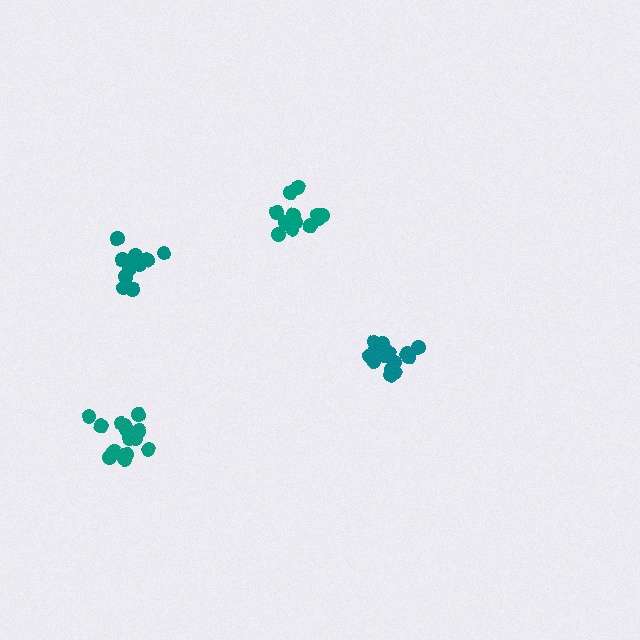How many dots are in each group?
Group 1: 14 dots, Group 2: 12 dots, Group 3: 14 dots, Group 4: 11 dots (51 total).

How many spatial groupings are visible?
There are 4 spatial groupings.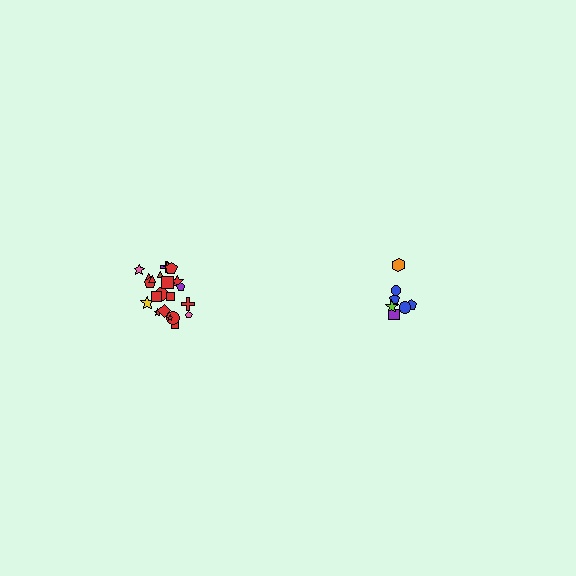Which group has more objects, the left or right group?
The left group.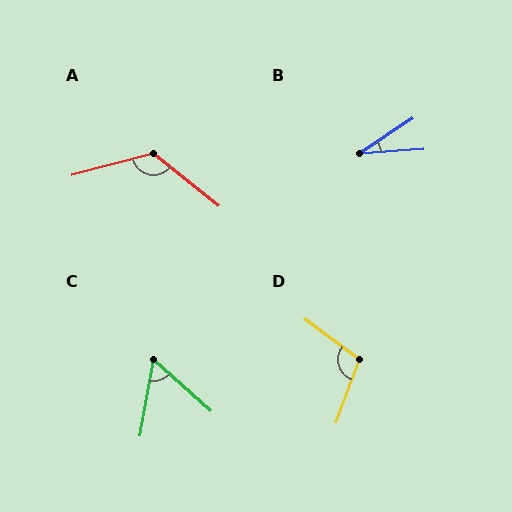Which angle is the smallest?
B, at approximately 30 degrees.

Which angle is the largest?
A, at approximately 126 degrees.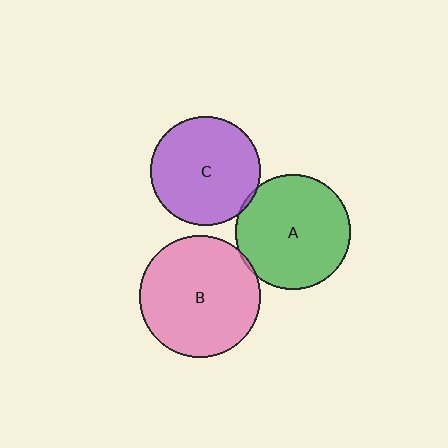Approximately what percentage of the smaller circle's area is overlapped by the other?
Approximately 5%.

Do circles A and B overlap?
Yes.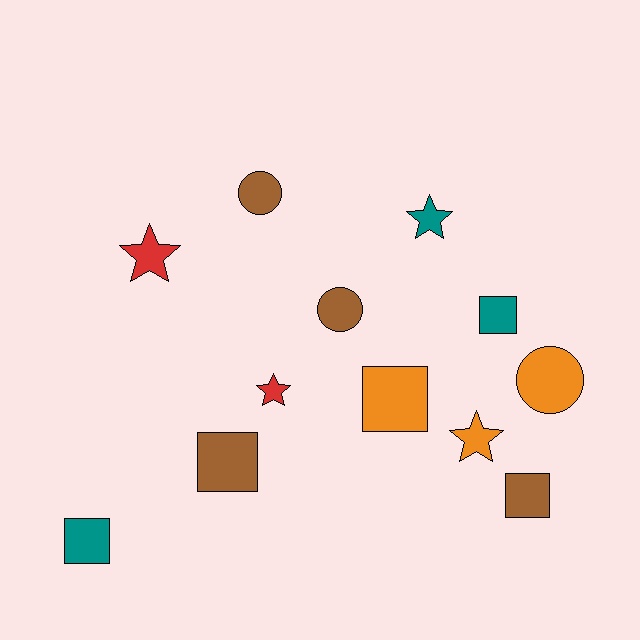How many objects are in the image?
There are 12 objects.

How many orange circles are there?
There is 1 orange circle.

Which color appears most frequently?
Brown, with 4 objects.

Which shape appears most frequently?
Square, with 5 objects.